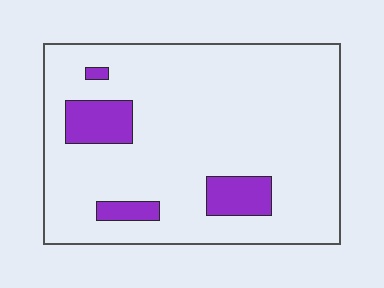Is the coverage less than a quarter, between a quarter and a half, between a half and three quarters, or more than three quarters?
Less than a quarter.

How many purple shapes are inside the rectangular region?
4.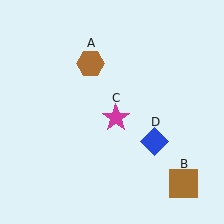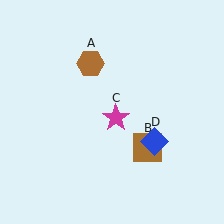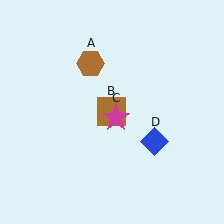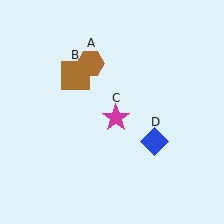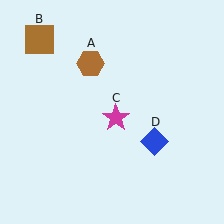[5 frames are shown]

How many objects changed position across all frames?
1 object changed position: brown square (object B).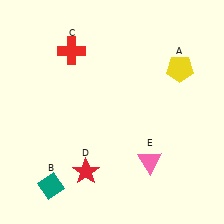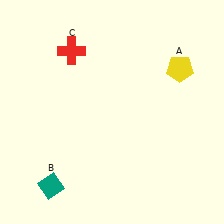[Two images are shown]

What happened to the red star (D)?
The red star (D) was removed in Image 2. It was in the bottom-left area of Image 1.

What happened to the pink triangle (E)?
The pink triangle (E) was removed in Image 2. It was in the bottom-right area of Image 1.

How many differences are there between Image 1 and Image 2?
There are 2 differences between the two images.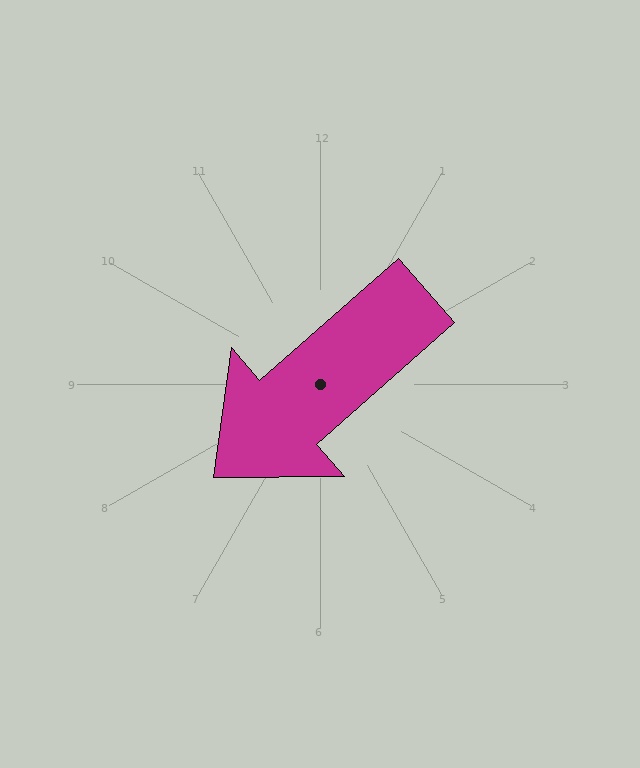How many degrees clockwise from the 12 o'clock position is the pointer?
Approximately 229 degrees.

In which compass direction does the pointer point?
Southwest.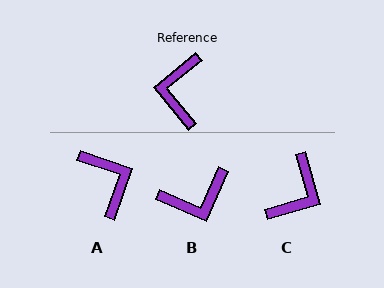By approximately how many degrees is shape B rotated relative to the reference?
Approximately 117 degrees counter-clockwise.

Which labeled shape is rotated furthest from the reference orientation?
C, about 157 degrees away.